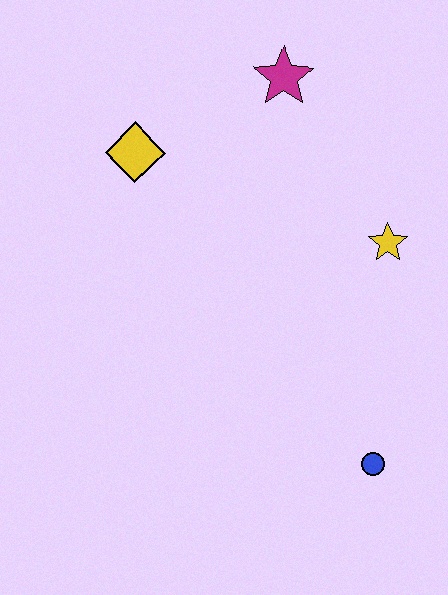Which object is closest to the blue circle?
The yellow star is closest to the blue circle.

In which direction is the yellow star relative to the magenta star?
The yellow star is below the magenta star.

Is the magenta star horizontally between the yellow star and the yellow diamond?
Yes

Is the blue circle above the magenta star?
No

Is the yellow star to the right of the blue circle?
Yes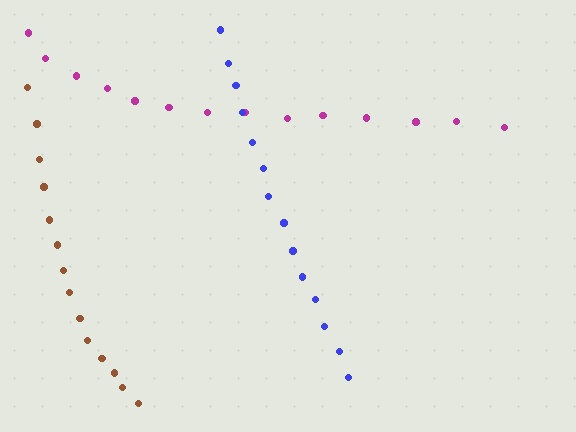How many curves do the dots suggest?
There are 3 distinct paths.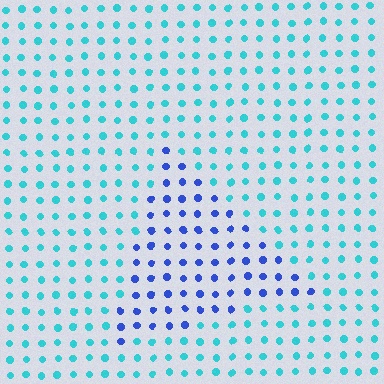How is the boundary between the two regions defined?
The boundary is defined purely by a slight shift in hue (about 48 degrees). Spacing, size, and orientation are identical on both sides.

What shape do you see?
I see a triangle.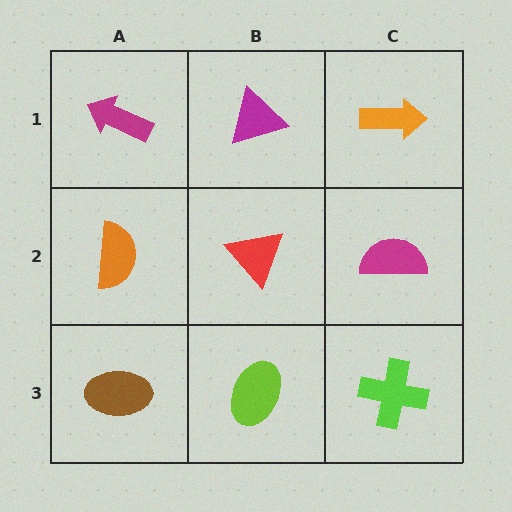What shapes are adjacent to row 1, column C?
A magenta semicircle (row 2, column C), a magenta triangle (row 1, column B).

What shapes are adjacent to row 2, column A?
A magenta arrow (row 1, column A), a brown ellipse (row 3, column A), a red triangle (row 2, column B).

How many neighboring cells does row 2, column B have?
4.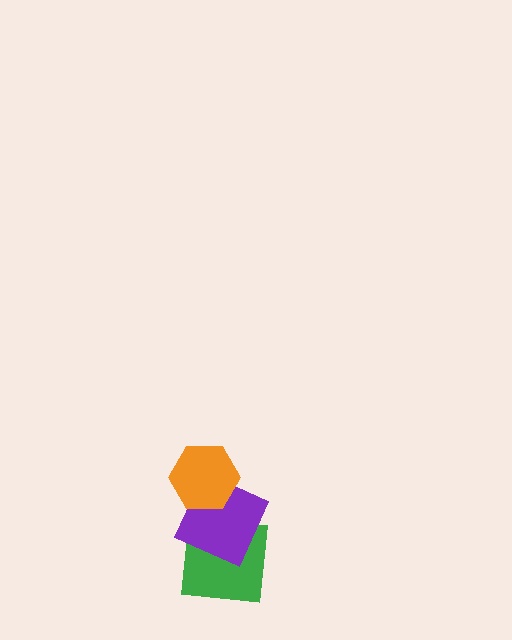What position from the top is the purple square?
The purple square is 2nd from the top.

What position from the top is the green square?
The green square is 3rd from the top.